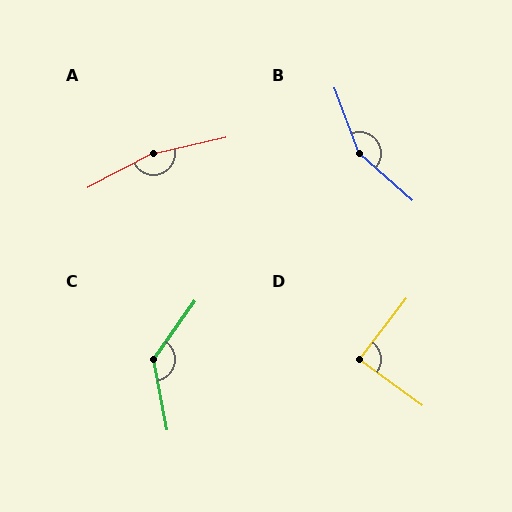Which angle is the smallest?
D, at approximately 89 degrees.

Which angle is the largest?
A, at approximately 165 degrees.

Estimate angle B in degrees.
Approximately 151 degrees.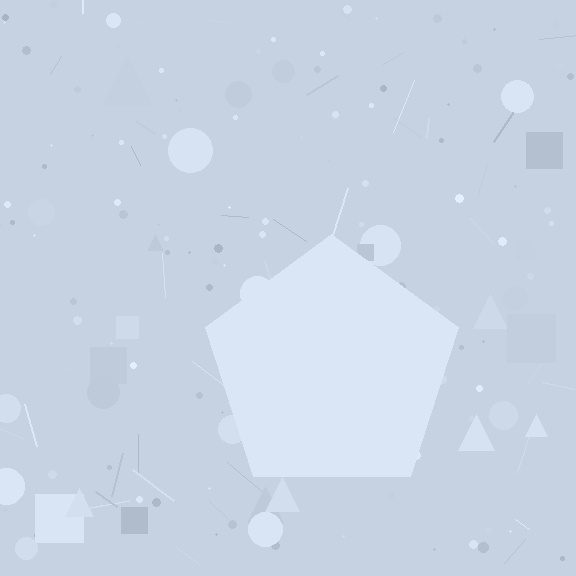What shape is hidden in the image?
A pentagon is hidden in the image.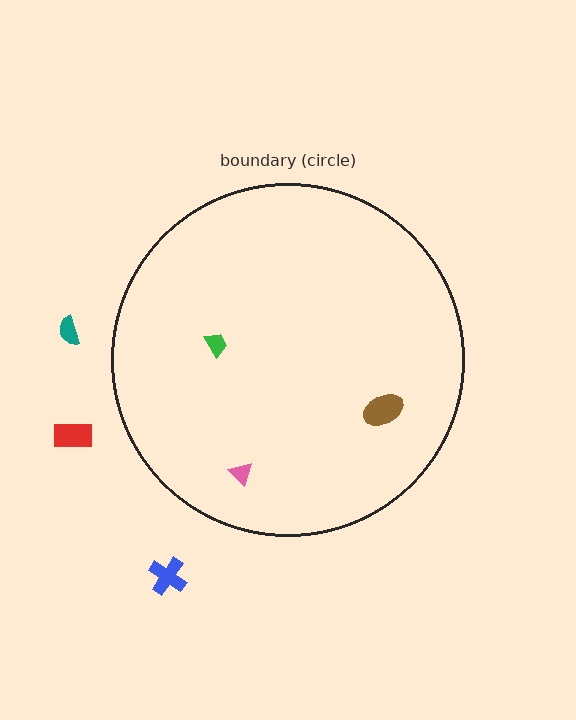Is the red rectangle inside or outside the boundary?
Outside.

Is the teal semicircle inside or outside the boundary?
Outside.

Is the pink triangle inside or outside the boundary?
Inside.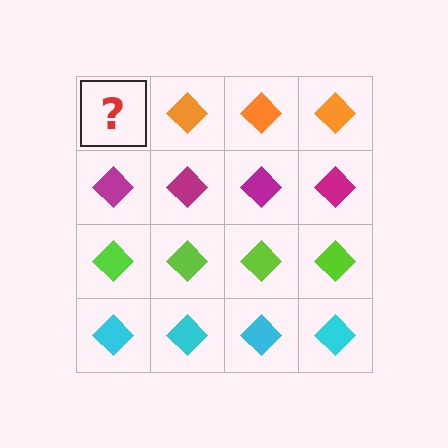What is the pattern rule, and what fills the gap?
The rule is that each row has a consistent color. The gap should be filled with an orange diamond.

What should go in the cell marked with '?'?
The missing cell should contain an orange diamond.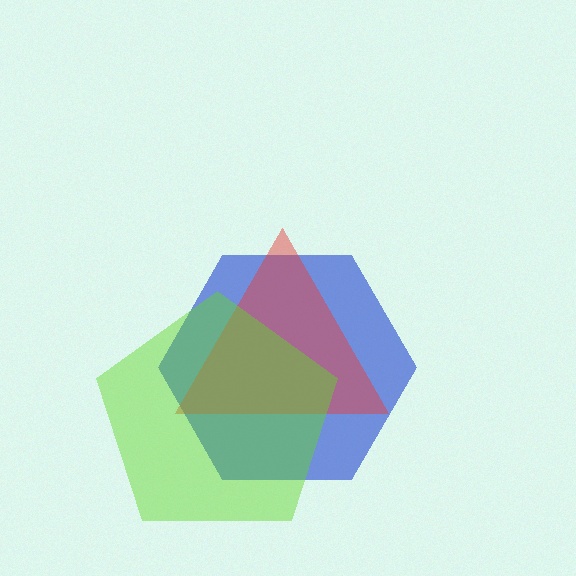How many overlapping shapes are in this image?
There are 3 overlapping shapes in the image.